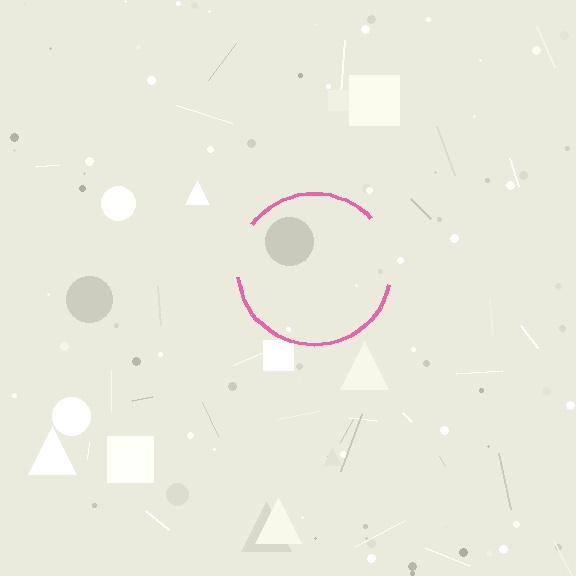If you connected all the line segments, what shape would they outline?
They would outline a circle.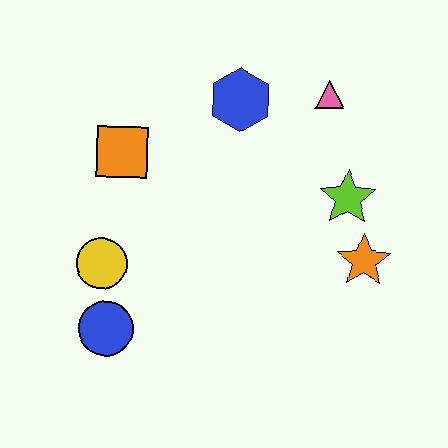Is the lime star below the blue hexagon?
Yes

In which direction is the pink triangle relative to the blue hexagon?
The pink triangle is to the right of the blue hexagon.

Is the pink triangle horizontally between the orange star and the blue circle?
Yes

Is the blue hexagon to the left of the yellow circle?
No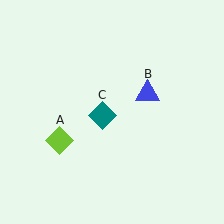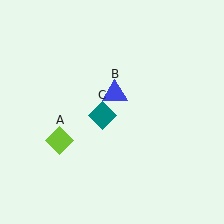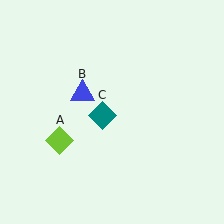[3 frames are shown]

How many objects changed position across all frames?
1 object changed position: blue triangle (object B).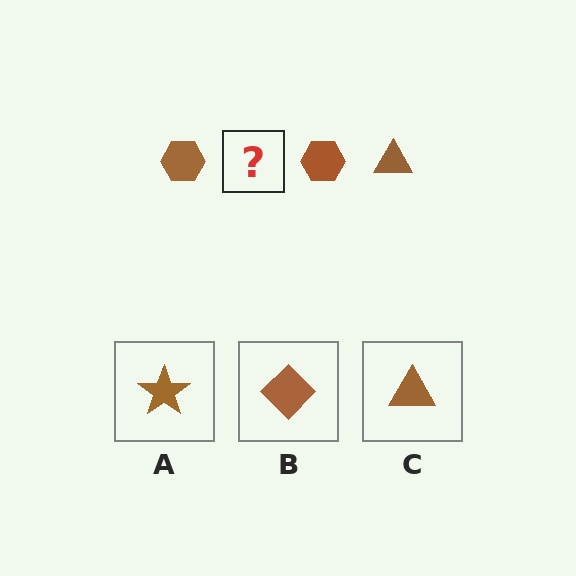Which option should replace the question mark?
Option C.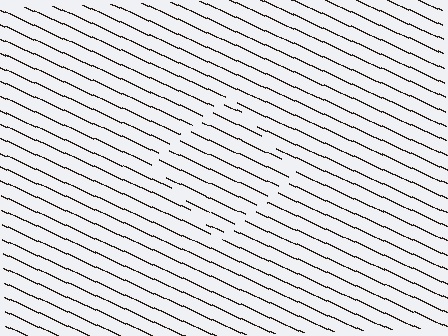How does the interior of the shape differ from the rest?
The interior of the shape contains the same grating, shifted by half a period — the contour is defined by the phase discontinuity where line-ends from the inner and outer gratings abut.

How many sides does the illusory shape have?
4 sides — the line-ends trace a square.